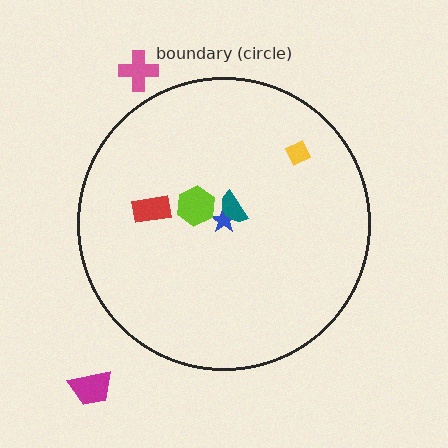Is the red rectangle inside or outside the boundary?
Inside.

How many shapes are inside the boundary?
5 inside, 2 outside.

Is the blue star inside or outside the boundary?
Inside.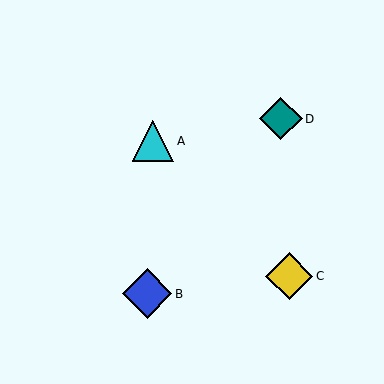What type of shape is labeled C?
Shape C is a yellow diamond.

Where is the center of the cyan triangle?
The center of the cyan triangle is at (153, 141).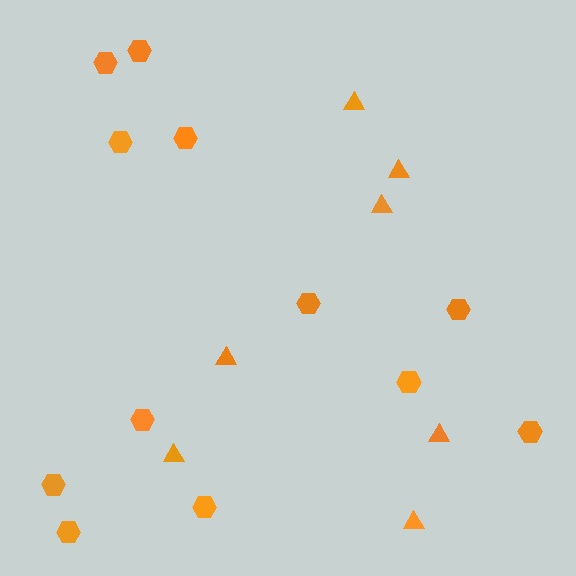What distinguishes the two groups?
There are 2 groups: one group of hexagons (12) and one group of triangles (7).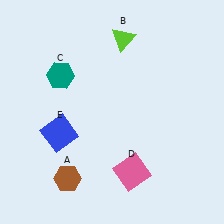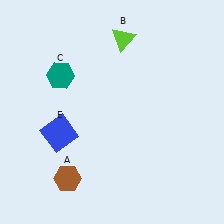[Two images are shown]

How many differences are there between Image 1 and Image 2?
There is 1 difference between the two images.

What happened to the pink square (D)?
The pink square (D) was removed in Image 2. It was in the bottom-right area of Image 1.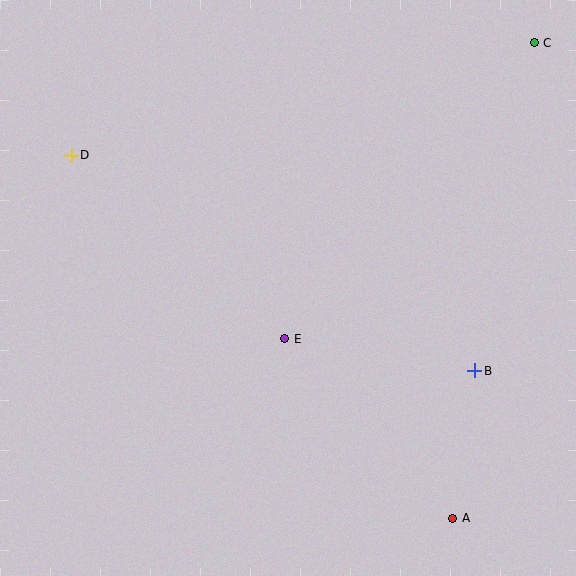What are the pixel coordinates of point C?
Point C is at (534, 43).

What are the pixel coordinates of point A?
Point A is at (453, 518).